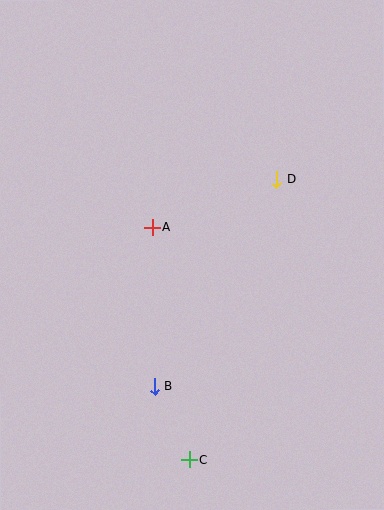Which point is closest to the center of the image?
Point A at (152, 227) is closest to the center.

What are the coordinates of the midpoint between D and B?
The midpoint between D and B is at (216, 283).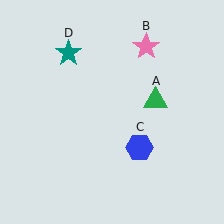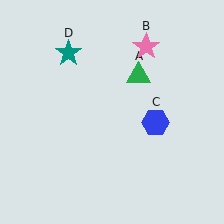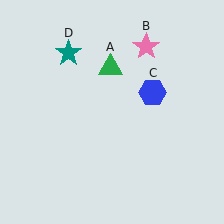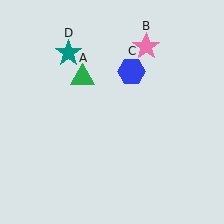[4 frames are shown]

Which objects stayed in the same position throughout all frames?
Pink star (object B) and teal star (object D) remained stationary.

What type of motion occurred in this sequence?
The green triangle (object A), blue hexagon (object C) rotated counterclockwise around the center of the scene.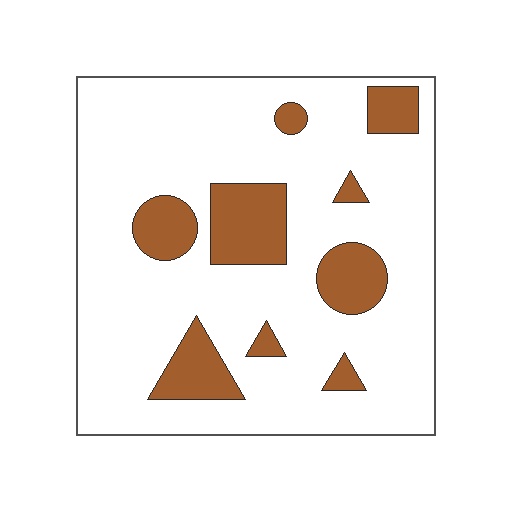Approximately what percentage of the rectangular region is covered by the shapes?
Approximately 20%.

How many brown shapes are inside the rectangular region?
9.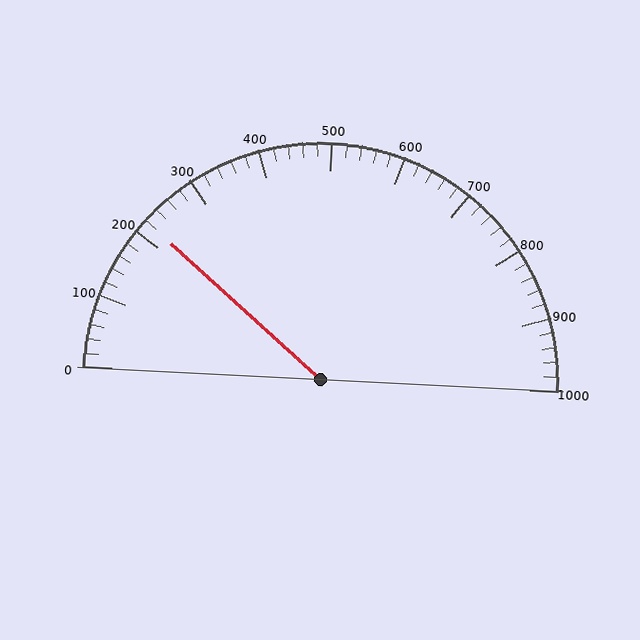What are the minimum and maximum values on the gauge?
The gauge ranges from 0 to 1000.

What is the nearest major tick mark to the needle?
The nearest major tick mark is 200.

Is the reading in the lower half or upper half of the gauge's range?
The reading is in the lower half of the range (0 to 1000).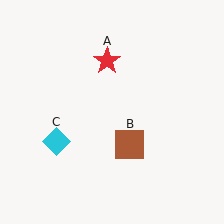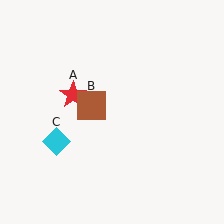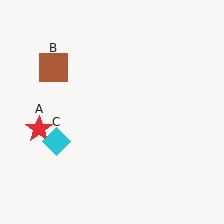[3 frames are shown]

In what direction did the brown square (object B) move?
The brown square (object B) moved up and to the left.